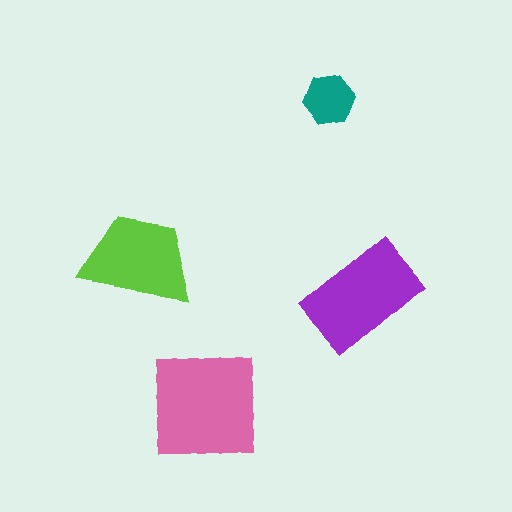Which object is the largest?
The pink square.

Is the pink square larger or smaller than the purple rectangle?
Larger.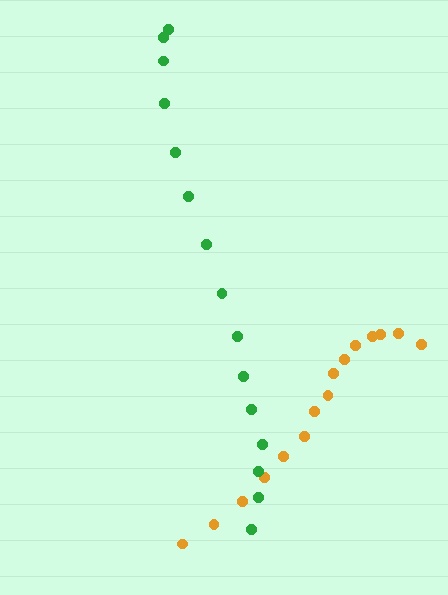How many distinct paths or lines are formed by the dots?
There are 2 distinct paths.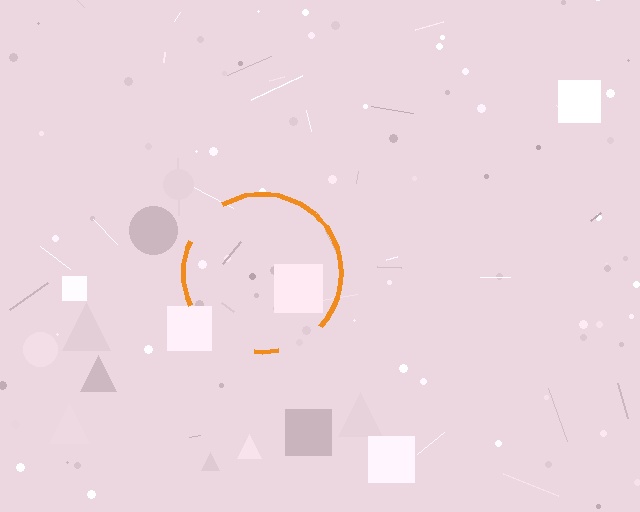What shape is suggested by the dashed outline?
The dashed outline suggests a circle.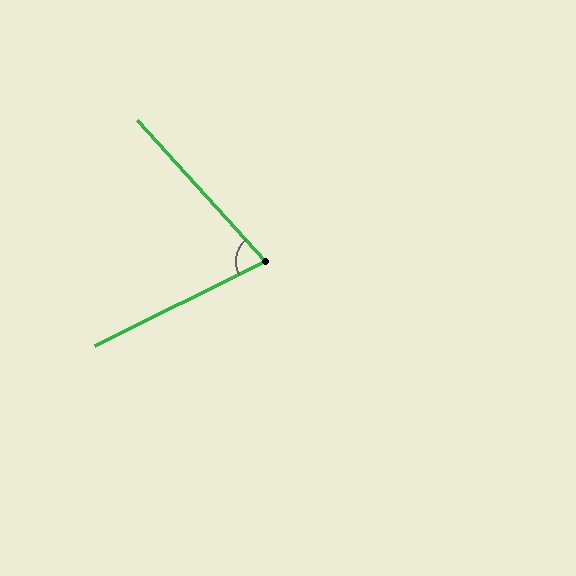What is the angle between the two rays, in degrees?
Approximately 74 degrees.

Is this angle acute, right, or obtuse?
It is acute.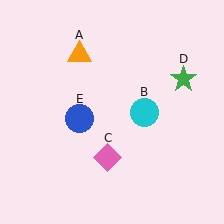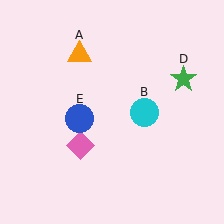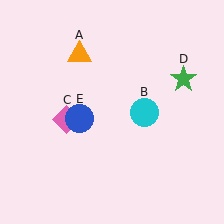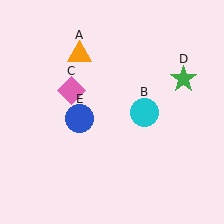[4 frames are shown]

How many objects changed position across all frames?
1 object changed position: pink diamond (object C).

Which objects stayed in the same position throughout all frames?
Orange triangle (object A) and cyan circle (object B) and green star (object D) and blue circle (object E) remained stationary.